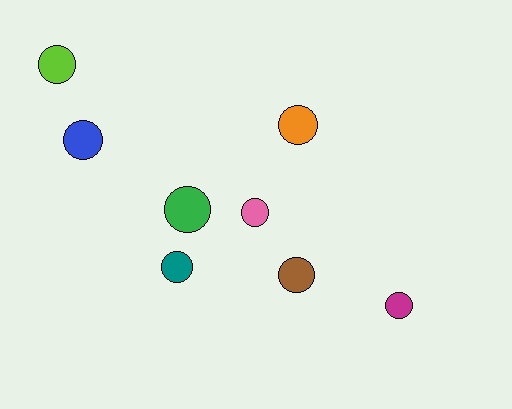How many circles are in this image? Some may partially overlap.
There are 8 circles.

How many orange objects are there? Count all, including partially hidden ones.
There is 1 orange object.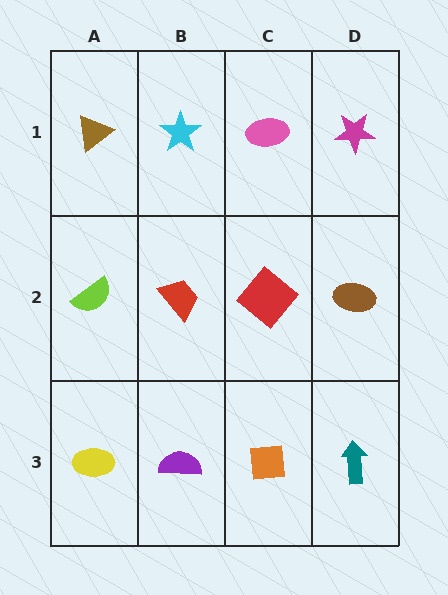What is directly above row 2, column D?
A magenta star.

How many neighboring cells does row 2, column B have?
4.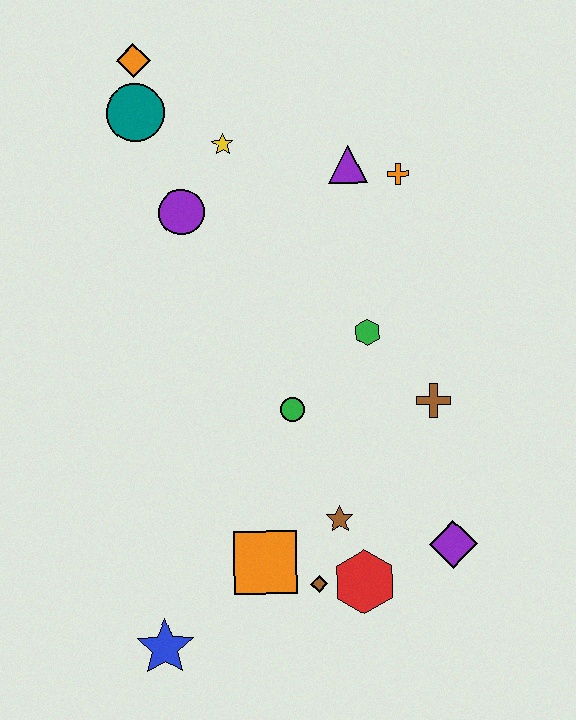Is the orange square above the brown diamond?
Yes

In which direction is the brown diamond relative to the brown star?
The brown diamond is below the brown star.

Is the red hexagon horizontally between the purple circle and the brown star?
No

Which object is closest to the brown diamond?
The red hexagon is closest to the brown diamond.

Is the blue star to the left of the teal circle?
No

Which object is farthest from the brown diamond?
The orange diamond is farthest from the brown diamond.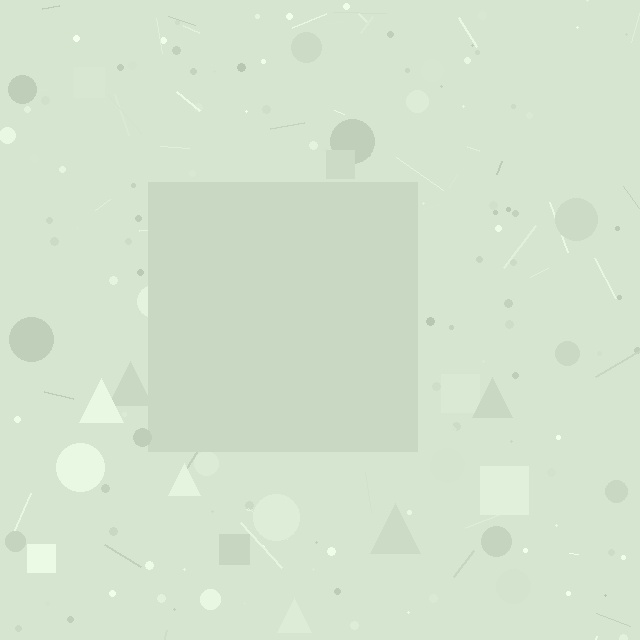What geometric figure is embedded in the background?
A square is embedded in the background.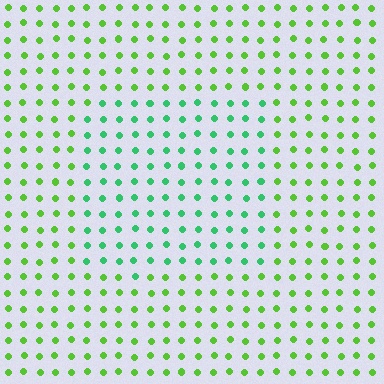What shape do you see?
I see a rectangle.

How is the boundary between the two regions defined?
The boundary is defined purely by a slight shift in hue (about 39 degrees). Spacing, size, and orientation are identical on both sides.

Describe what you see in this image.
The image is filled with small lime elements in a uniform arrangement. A rectangle-shaped region is visible where the elements are tinted to a slightly different hue, forming a subtle color boundary.